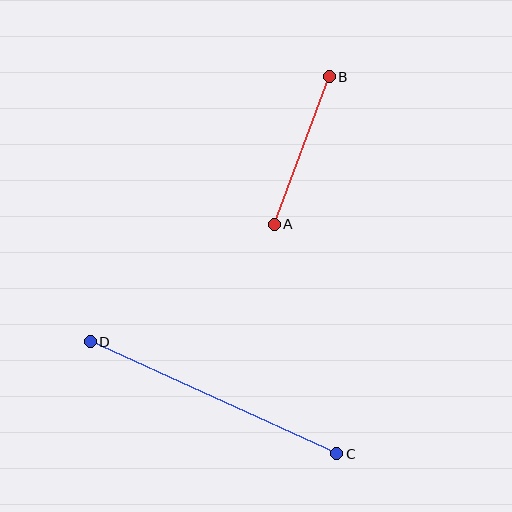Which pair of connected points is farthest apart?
Points C and D are farthest apart.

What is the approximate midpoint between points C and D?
The midpoint is at approximately (213, 398) pixels.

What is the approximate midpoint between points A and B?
The midpoint is at approximately (302, 151) pixels.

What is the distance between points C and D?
The distance is approximately 271 pixels.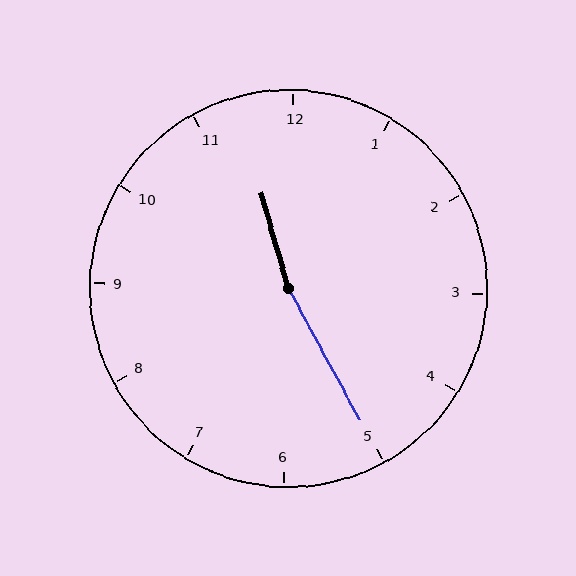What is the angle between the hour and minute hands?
Approximately 168 degrees.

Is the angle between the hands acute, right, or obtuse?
It is obtuse.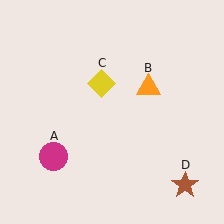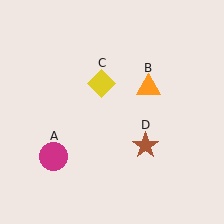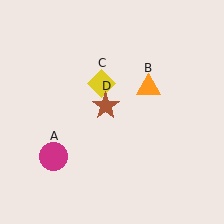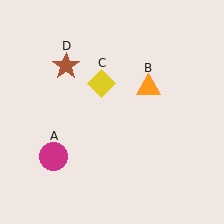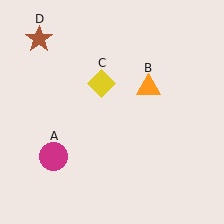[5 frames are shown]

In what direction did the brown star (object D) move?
The brown star (object D) moved up and to the left.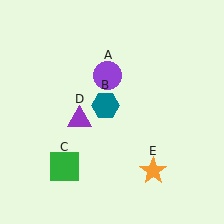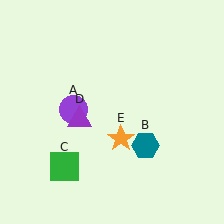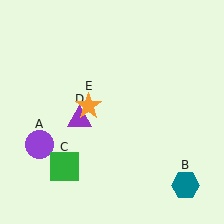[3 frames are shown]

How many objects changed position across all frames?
3 objects changed position: purple circle (object A), teal hexagon (object B), orange star (object E).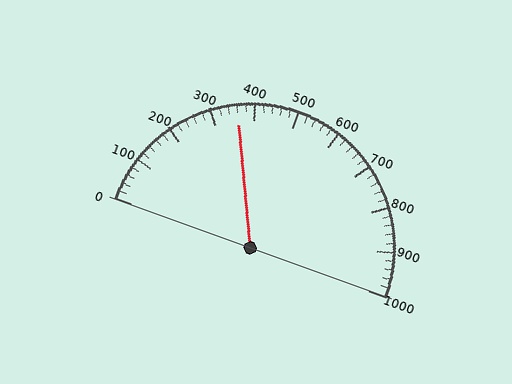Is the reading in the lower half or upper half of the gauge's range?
The reading is in the lower half of the range (0 to 1000).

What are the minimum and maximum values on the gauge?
The gauge ranges from 0 to 1000.